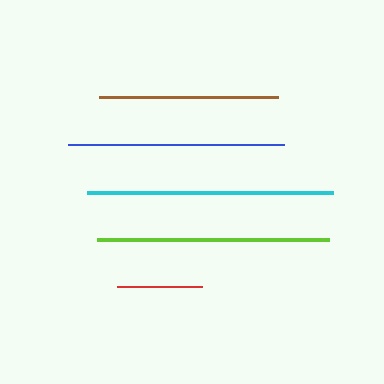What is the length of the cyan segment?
The cyan segment is approximately 246 pixels long.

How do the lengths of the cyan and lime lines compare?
The cyan and lime lines are approximately the same length.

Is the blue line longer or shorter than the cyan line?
The cyan line is longer than the blue line.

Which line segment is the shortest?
The red line is the shortest at approximately 85 pixels.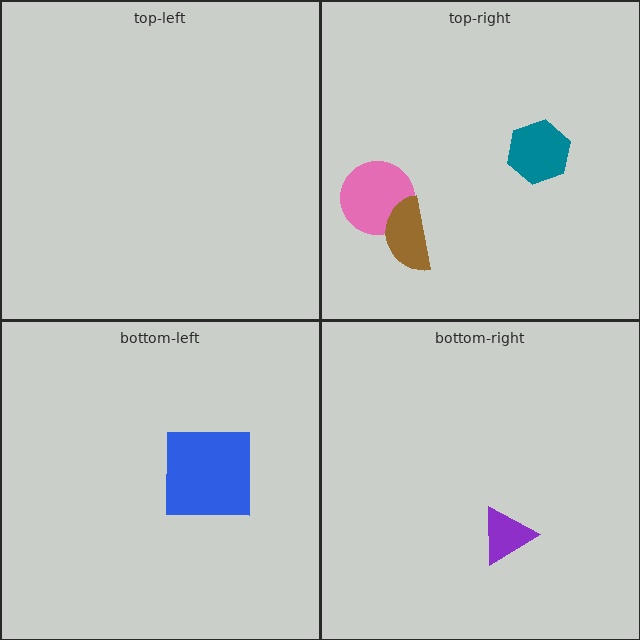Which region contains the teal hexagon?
The top-right region.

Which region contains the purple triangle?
The bottom-right region.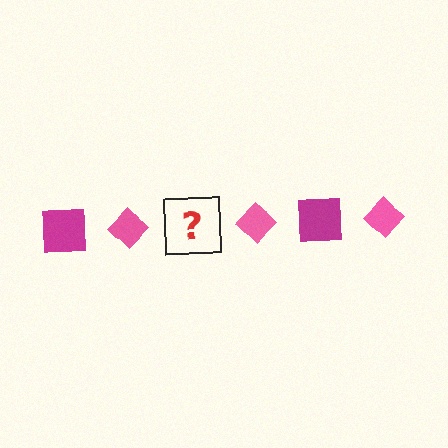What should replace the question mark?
The question mark should be replaced with a magenta square.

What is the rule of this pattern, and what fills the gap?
The rule is that the pattern alternates between magenta square and pink diamond. The gap should be filled with a magenta square.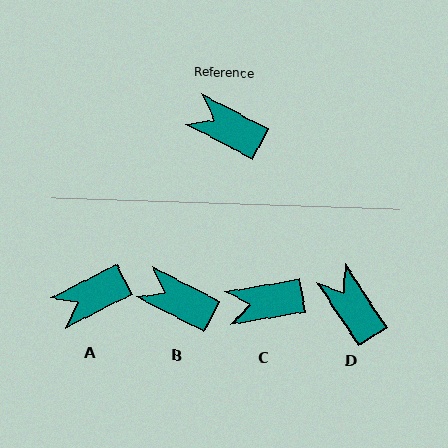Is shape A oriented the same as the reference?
No, it is off by about 54 degrees.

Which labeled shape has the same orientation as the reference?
B.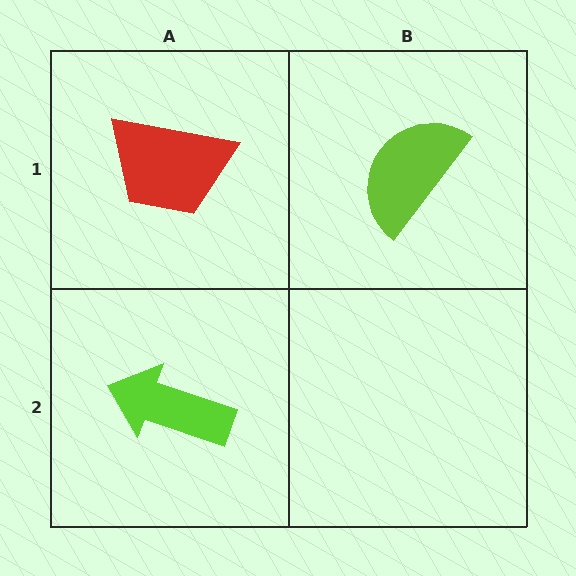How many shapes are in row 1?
2 shapes.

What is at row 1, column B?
A lime semicircle.